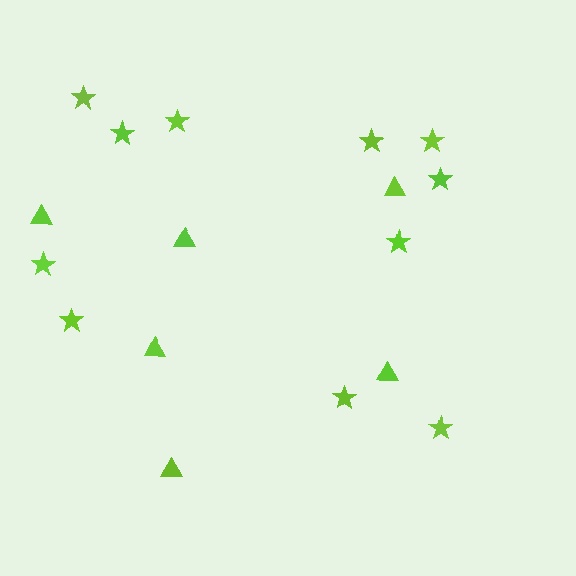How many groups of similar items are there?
There are 2 groups: one group of triangles (6) and one group of stars (11).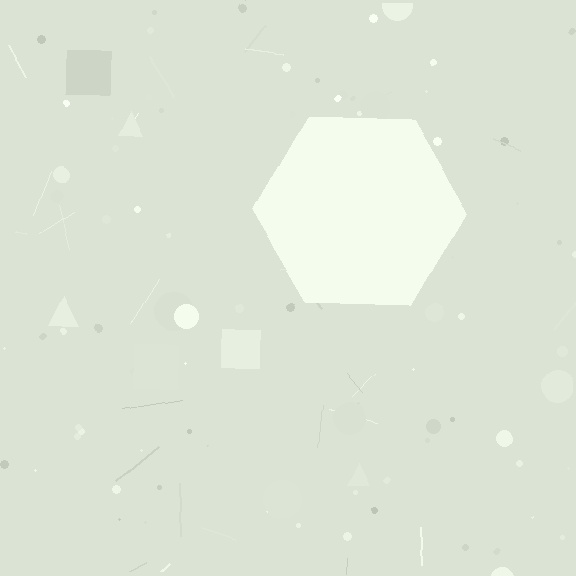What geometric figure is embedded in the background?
A hexagon is embedded in the background.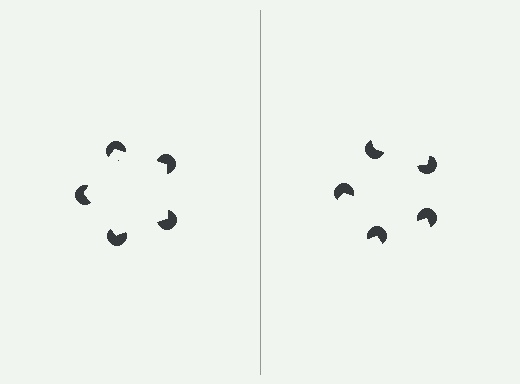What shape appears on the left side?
An illusory pentagon.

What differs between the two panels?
The pac-man discs are positioned identically on both sides; only the wedge orientations differ. On the left they align to a pentagon; on the right they are misaligned.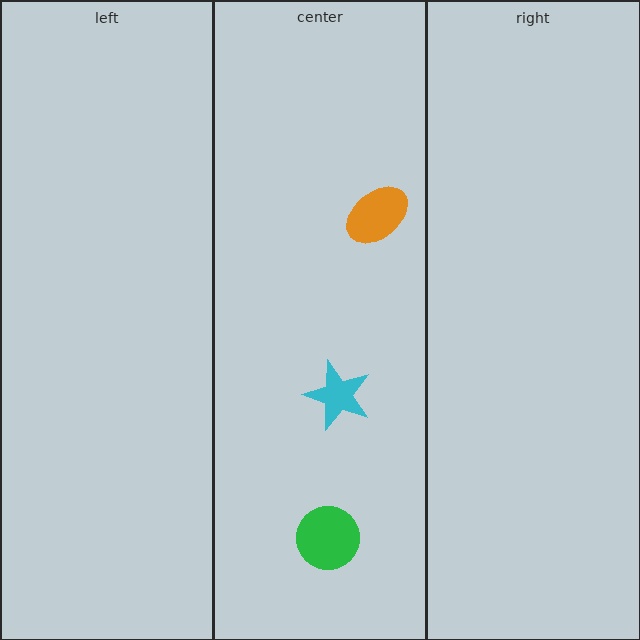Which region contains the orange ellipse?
The center region.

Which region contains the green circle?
The center region.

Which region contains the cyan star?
The center region.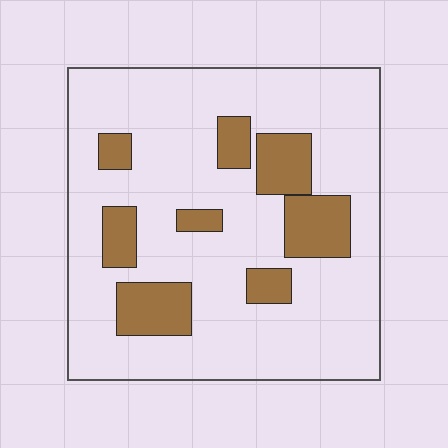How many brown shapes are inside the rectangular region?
8.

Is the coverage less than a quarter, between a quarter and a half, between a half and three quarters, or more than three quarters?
Less than a quarter.